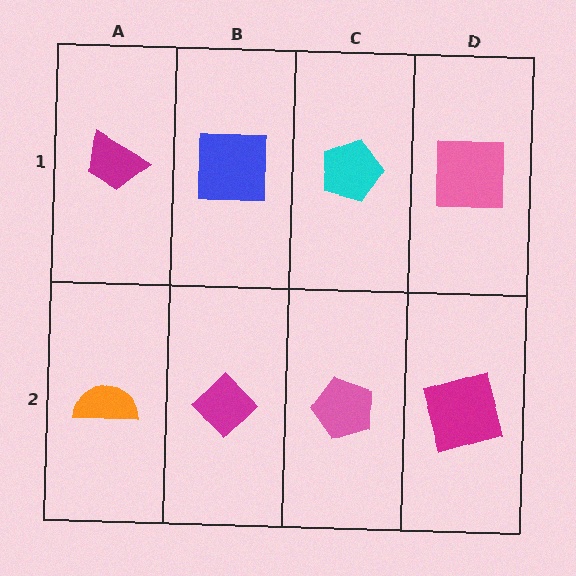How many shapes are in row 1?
4 shapes.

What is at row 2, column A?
An orange semicircle.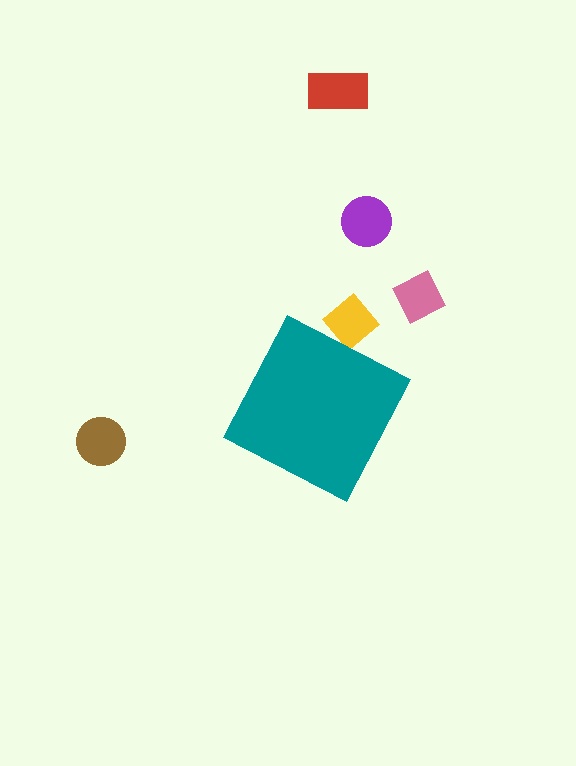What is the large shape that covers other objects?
A teal diamond.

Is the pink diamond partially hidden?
No, the pink diamond is fully visible.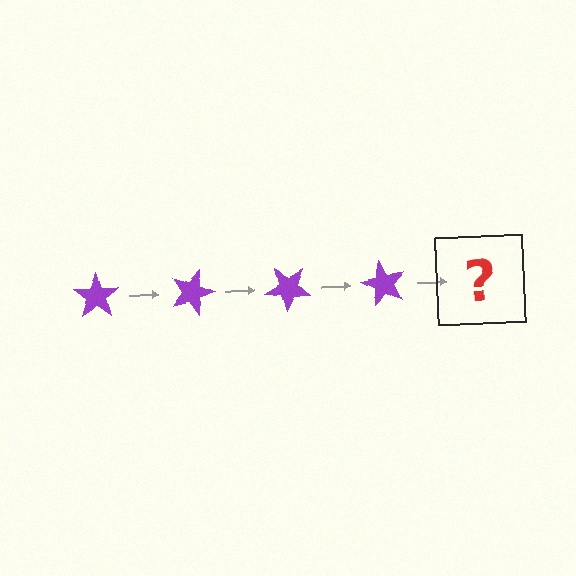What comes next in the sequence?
The next element should be a purple star rotated 80 degrees.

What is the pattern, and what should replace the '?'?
The pattern is that the star rotates 20 degrees each step. The '?' should be a purple star rotated 80 degrees.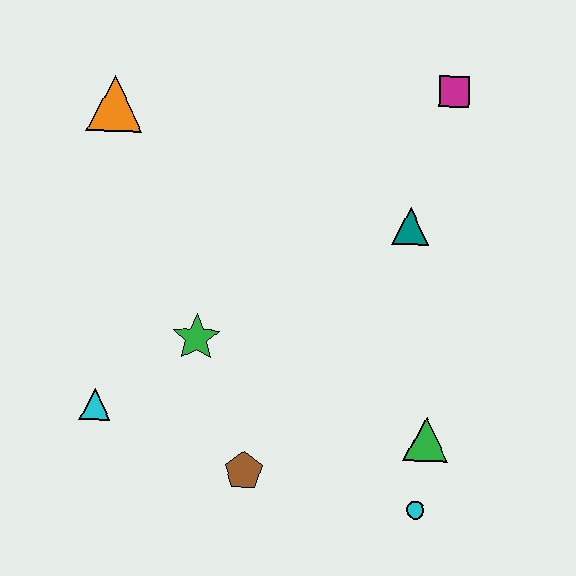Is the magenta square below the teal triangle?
No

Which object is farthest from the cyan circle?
The orange triangle is farthest from the cyan circle.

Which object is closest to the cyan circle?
The green triangle is closest to the cyan circle.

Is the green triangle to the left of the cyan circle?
No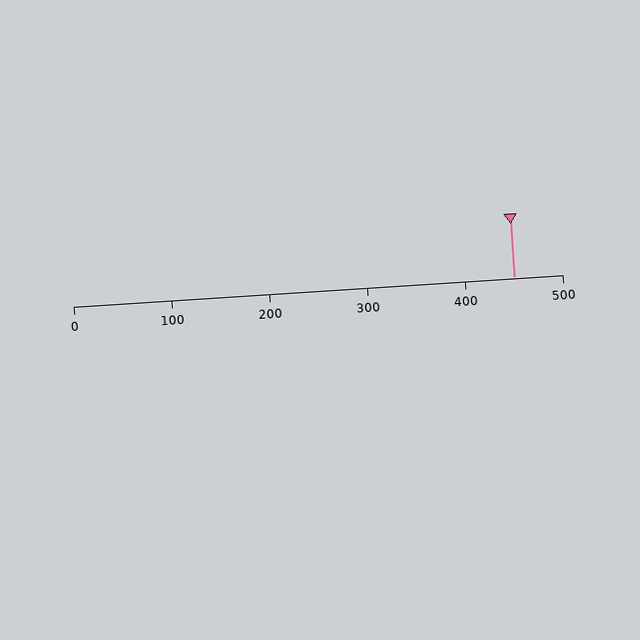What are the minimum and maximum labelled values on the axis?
The axis runs from 0 to 500.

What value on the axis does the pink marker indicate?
The marker indicates approximately 450.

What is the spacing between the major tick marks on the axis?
The major ticks are spaced 100 apart.